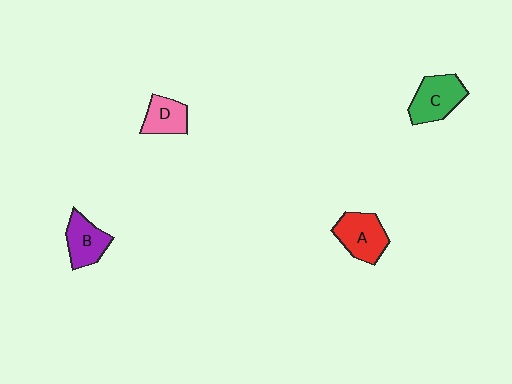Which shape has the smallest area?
Shape D (pink).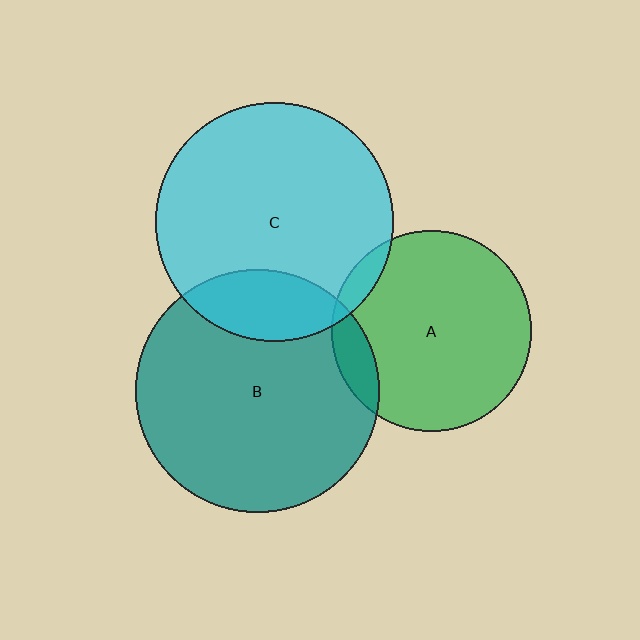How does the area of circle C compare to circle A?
Approximately 1.4 times.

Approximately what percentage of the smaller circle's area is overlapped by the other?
Approximately 5%.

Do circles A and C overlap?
Yes.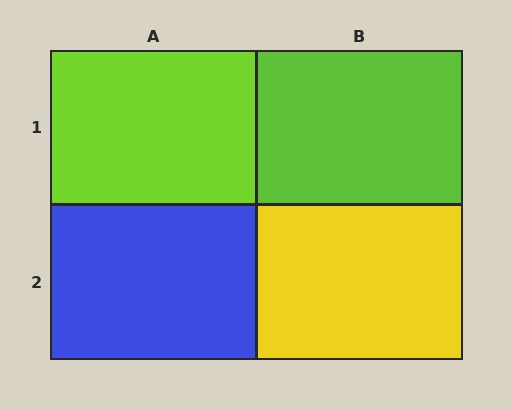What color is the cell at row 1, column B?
Lime.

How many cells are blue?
1 cell is blue.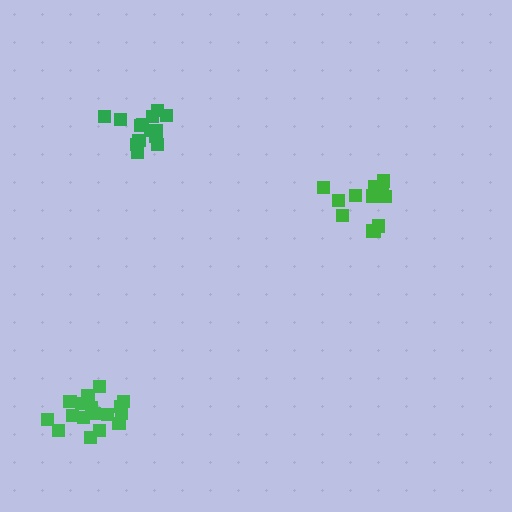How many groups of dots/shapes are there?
There are 3 groups.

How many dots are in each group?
Group 1: 15 dots, Group 2: 17 dots, Group 3: 12 dots (44 total).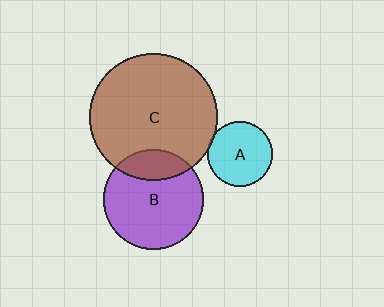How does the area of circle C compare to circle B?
Approximately 1.6 times.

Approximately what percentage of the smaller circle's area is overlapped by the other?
Approximately 5%.